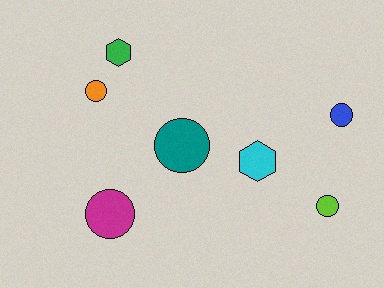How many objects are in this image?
There are 7 objects.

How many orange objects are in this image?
There is 1 orange object.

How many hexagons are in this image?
There are 2 hexagons.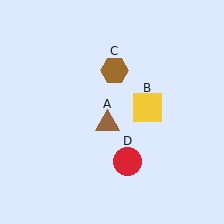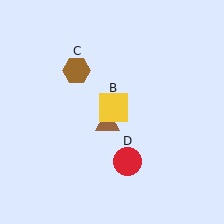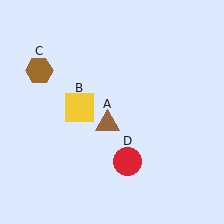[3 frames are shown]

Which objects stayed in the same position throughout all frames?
Brown triangle (object A) and red circle (object D) remained stationary.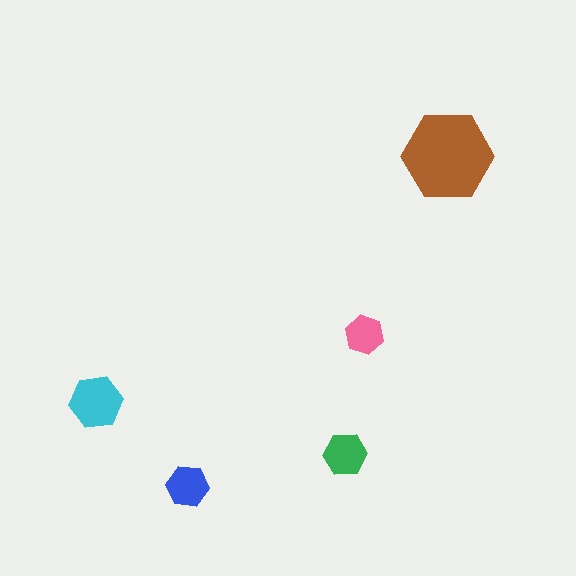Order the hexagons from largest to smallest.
the brown one, the cyan one, the green one, the blue one, the pink one.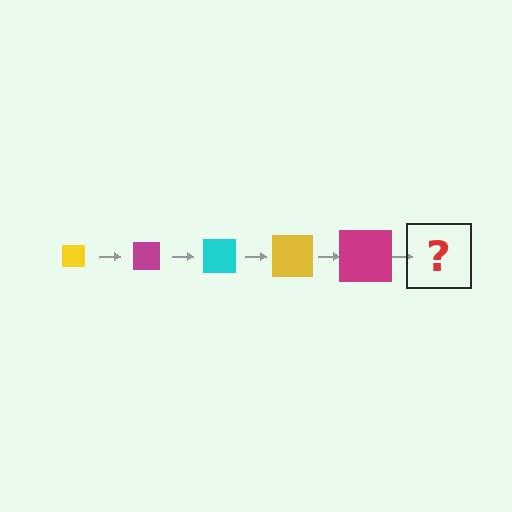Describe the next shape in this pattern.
It should be a cyan square, larger than the previous one.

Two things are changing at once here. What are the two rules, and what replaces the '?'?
The two rules are that the square grows larger each step and the color cycles through yellow, magenta, and cyan. The '?' should be a cyan square, larger than the previous one.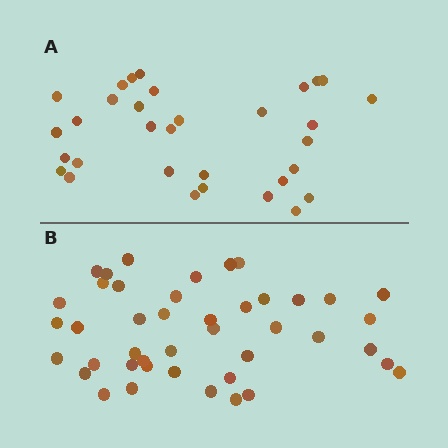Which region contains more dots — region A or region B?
Region B (the bottom region) has more dots.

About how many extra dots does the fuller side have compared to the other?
Region B has roughly 12 or so more dots than region A.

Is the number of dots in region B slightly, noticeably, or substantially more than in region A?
Region B has noticeably more, but not dramatically so. The ratio is roughly 1.3 to 1.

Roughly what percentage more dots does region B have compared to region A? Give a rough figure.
About 35% more.